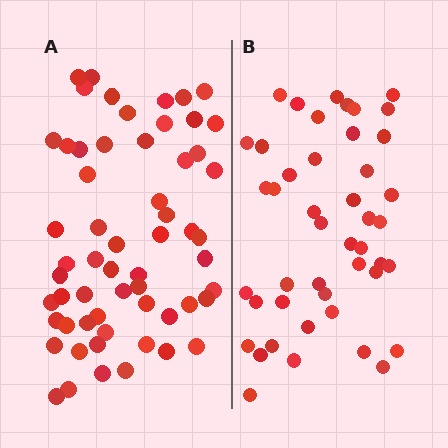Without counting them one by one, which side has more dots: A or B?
Region A (the left region) has more dots.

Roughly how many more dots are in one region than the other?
Region A has approximately 15 more dots than region B.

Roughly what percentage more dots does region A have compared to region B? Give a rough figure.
About 30% more.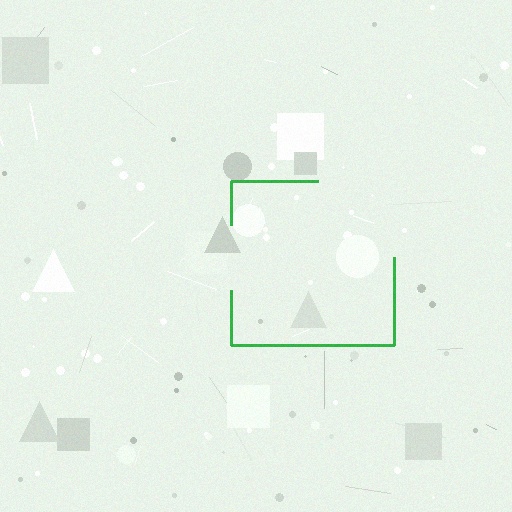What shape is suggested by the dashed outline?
The dashed outline suggests a square.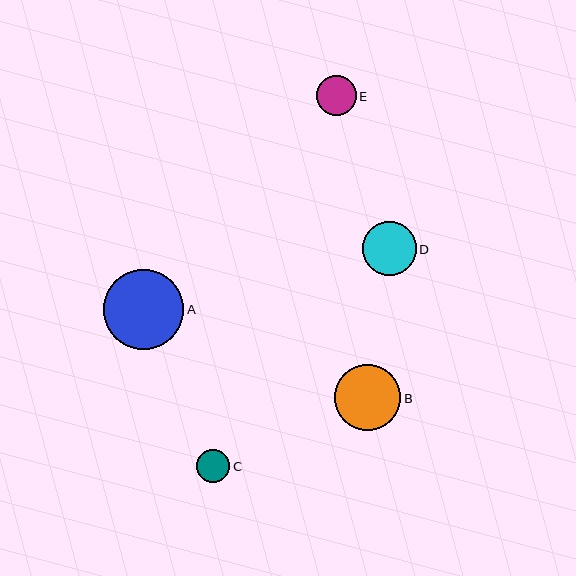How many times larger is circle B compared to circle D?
Circle B is approximately 1.2 times the size of circle D.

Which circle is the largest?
Circle A is the largest with a size of approximately 80 pixels.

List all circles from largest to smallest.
From largest to smallest: A, B, D, E, C.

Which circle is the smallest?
Circle C is the smallest with a size of approximately 33 pixels.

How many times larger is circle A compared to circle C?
Circle A is approximately 2.5 times the size of circle C.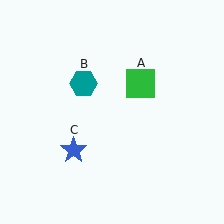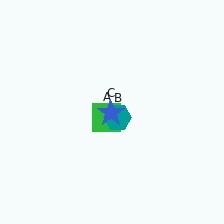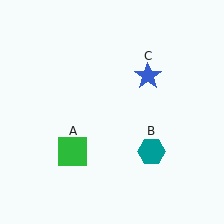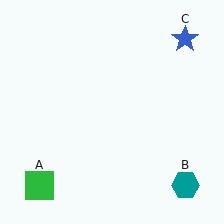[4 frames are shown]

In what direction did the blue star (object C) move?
The blue star (object C) moved up and to the right.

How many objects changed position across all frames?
3 objects changed position: green square (object A), teal hexagon (object B), blue star (object C).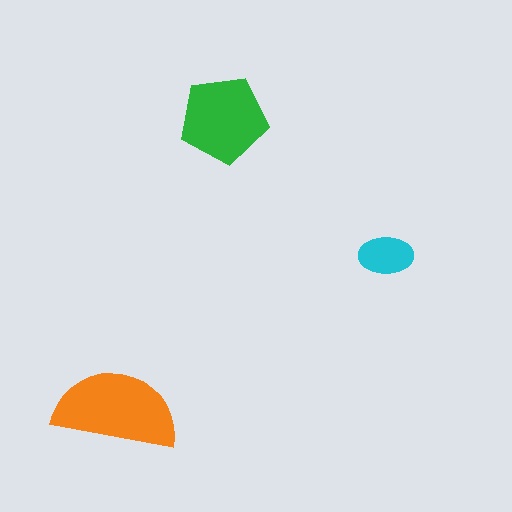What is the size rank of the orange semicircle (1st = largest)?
1st.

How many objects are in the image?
There are 3 objects in the image.